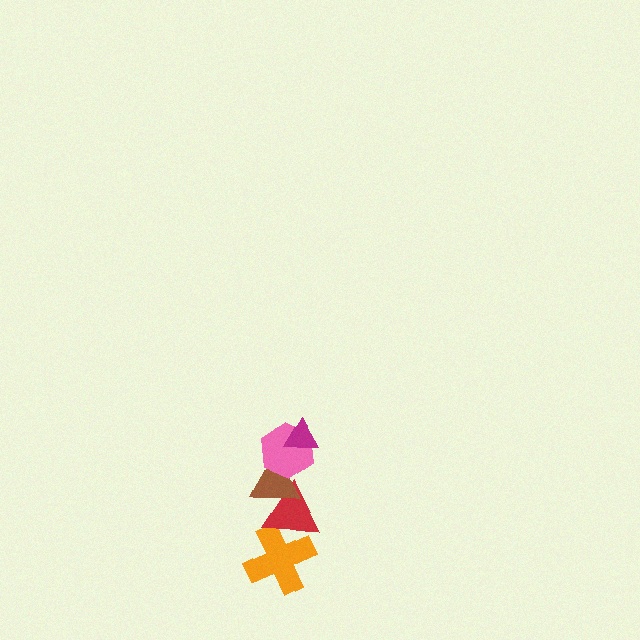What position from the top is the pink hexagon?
The pink hexagon is 2nd from the top.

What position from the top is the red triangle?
The red triangle is 4th from the top.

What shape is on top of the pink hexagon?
The magenta triangle is on top of the pink hexagon.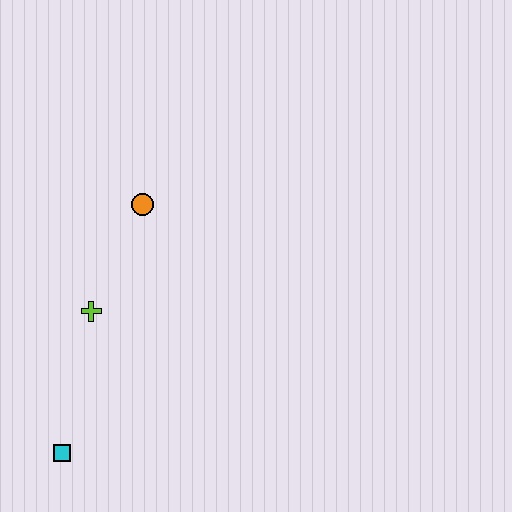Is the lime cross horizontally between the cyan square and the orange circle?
Yes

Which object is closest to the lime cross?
The orange circle is closest to the lime cross.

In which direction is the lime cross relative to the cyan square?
The lime cross is above the cyan square.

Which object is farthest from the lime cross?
The cyan square is farthest from the lime cross.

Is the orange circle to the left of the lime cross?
No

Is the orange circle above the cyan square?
Yes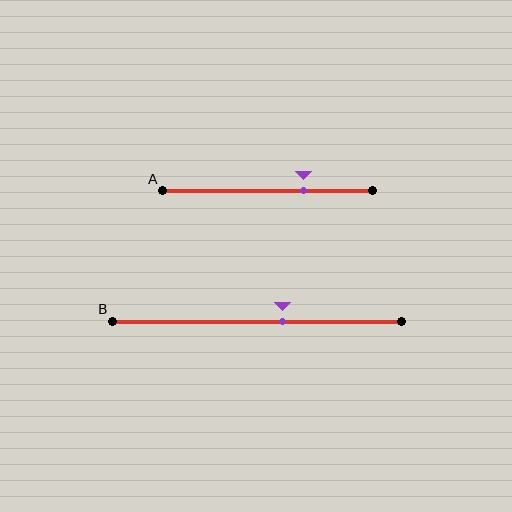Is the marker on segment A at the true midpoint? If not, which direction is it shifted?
No, the marker on segment A is shifted to the right by about 17% of the segment length.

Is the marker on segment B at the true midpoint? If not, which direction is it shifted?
No, the marker on segment B is shifted to the right by about 9% of the segment length.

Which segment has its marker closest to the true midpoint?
Segment B has its marker closest to the true midpoint.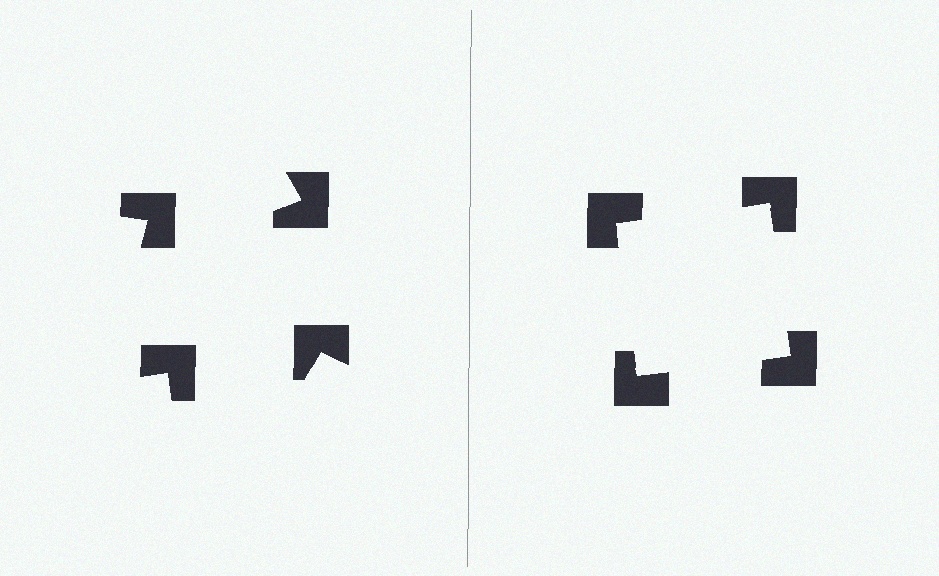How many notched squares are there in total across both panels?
8 — 4 on each side.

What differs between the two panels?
The notched squares are positioned identically on both sides; only the wedge orientations differ. On the right they align to a square; on the left they are misaligned.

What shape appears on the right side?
An illusory square.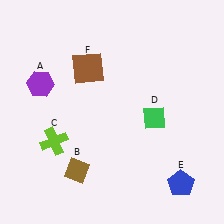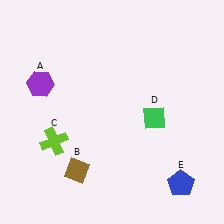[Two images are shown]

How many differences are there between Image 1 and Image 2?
There is 1 difference between the two images.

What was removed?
The brown square (F) was removed in Image 2.